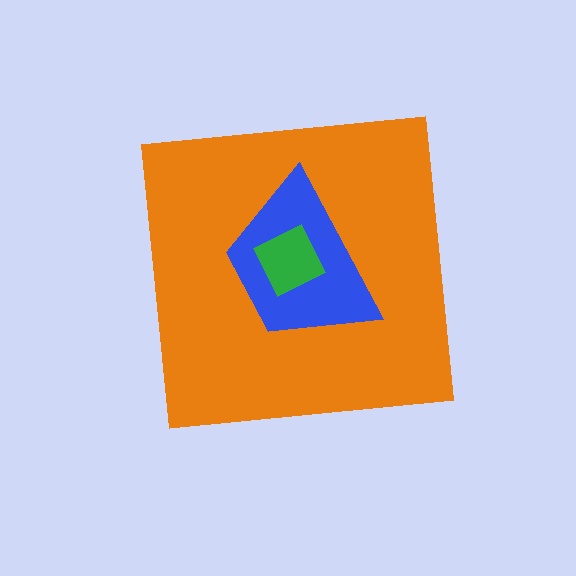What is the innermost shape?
The green square.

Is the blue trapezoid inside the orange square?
Yes.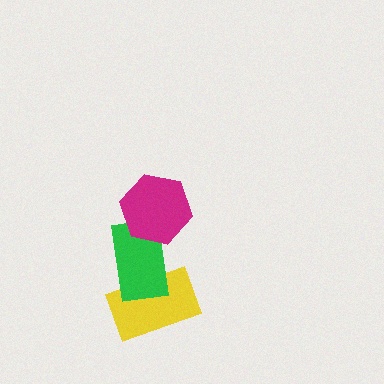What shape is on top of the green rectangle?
The magenta hexagon is on top of the green rectangle.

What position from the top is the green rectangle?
The green rectangle is 2nd from the top.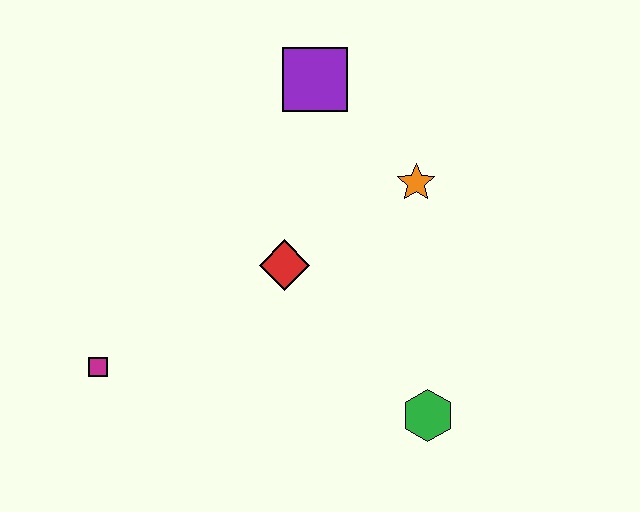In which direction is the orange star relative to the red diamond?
The orange star is to the right of the red diamond.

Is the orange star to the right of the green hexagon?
No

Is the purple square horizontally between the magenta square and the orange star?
Yes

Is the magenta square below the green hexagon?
No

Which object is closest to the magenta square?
The red diamond is closest to the magenta square.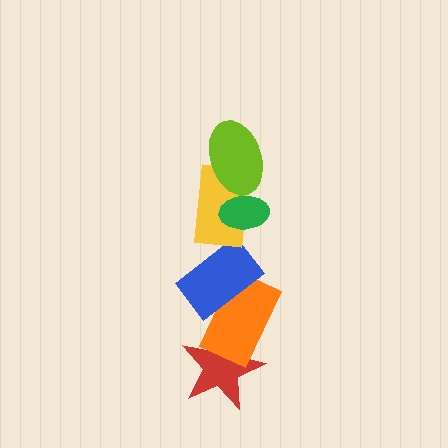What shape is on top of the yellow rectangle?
The lime ellipse is on top of the yellow rectangle.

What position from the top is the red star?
The red star is 6th from the top.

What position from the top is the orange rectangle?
The orange rectangle is 5th from the top.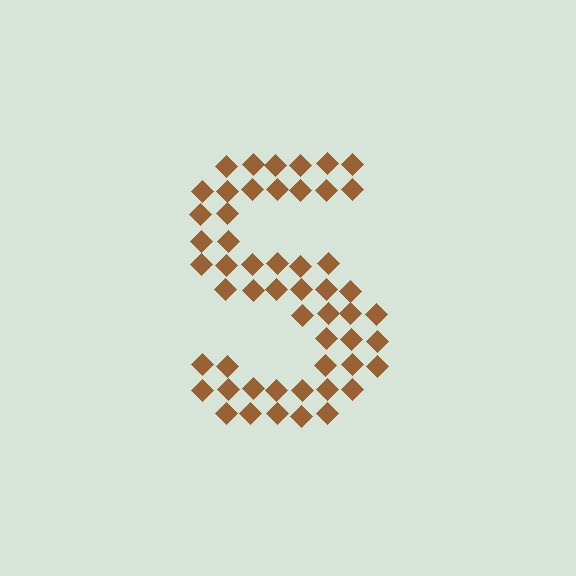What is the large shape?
The large shape is the letter S.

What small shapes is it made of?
It is made of small diamonds.